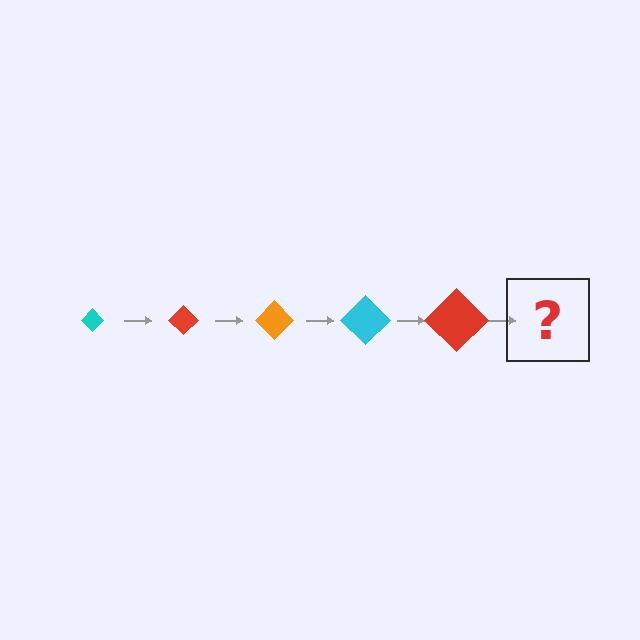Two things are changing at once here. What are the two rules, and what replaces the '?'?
The two rules are that the diamond grows larger each step and the color cycles through cyan, red, and orange. The '?' should be an orange diamond, larger than the previous one.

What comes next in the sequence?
The next element should be an orange diamond, larger than the previous one.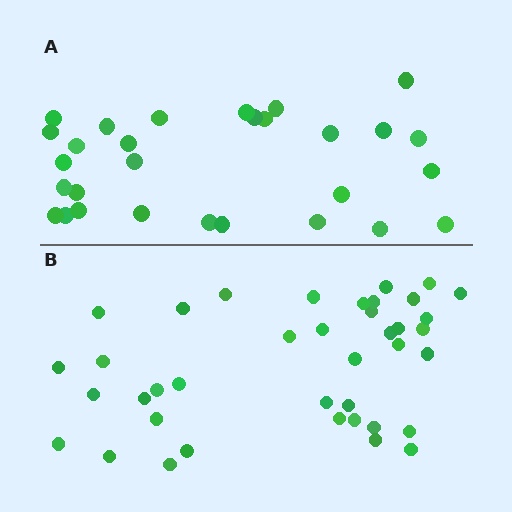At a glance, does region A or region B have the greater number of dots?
Region B (the bottom region) has more dots.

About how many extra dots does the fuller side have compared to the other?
Region B has roughly 10 or so more dots than region A.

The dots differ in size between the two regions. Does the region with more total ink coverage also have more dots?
No. Region A has more total ink coverage because its dots are larger, but region B actually contains more individual dots. Total area can be misleading — the number of items is what matters here.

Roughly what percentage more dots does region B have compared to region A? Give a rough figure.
About 35% more.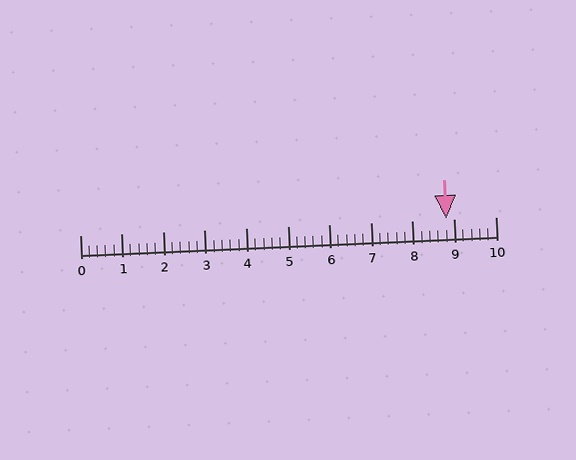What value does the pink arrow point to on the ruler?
The pink arrow points to approximately 8.8.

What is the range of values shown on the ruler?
The ruler shows values from 0 to 10.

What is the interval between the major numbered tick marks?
The major tick marks are spaced 1 units apart.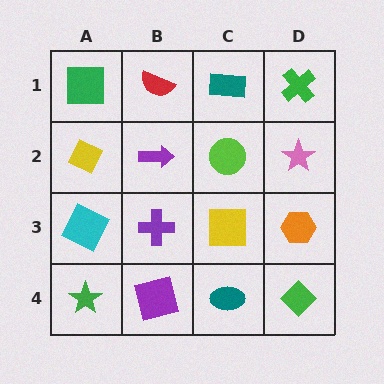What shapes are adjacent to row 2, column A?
A green square (row 1, column A), a cyan square (row 3, column A), a purple arrow (row 2, column B).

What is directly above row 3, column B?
A purple arrow.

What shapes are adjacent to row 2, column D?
A green cross (row 1, column D), an orange hexagon (row 3, column D), a lime circle (row 2, column C).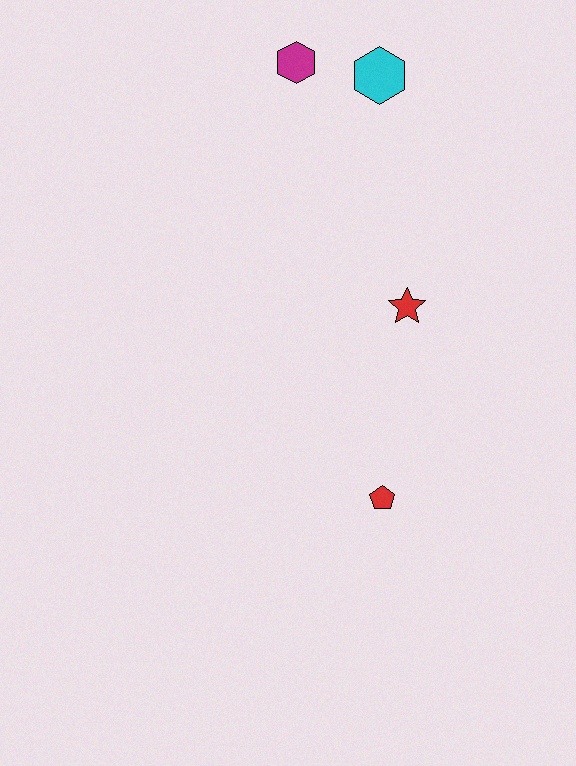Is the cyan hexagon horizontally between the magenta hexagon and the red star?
Yes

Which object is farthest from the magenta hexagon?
The red pentagon is farthest from the magenta hexagon.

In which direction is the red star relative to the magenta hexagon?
The red star is below the magenta hexagon.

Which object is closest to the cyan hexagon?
The magenta hexagon is closest to the cyan hexagon.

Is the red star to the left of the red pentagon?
No